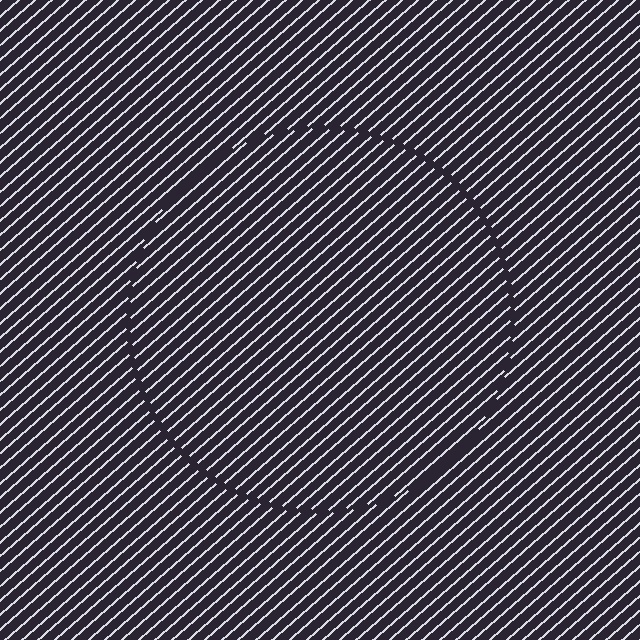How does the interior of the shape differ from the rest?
The interior of the shape contains the same grating, shifted by half a period — the contour is defined by the phase discontinuity where line-ends from the inner and outer gratings abut.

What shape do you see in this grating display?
An illusory circle. The interior of the shape contains the same grating, shifted by half a period — the contour is defined by the phase discontinuity where line-ends from the inner and outer gratings abut.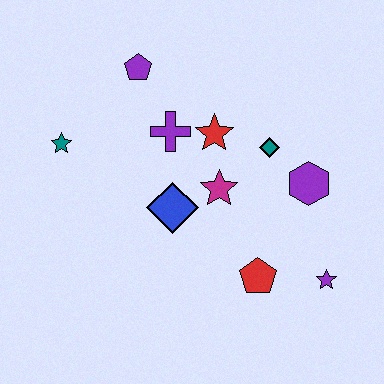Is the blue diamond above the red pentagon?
Yes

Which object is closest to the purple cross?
The red star is closest to the purple cross.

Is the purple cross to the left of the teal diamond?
Yes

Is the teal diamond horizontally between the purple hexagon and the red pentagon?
Yes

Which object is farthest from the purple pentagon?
The purple star is farthest from the purple pentagon.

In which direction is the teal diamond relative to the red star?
The teal diamond is to the right of the red star.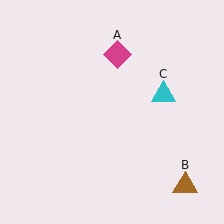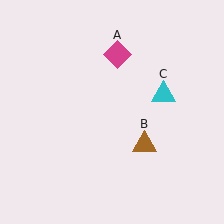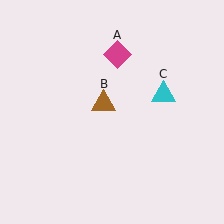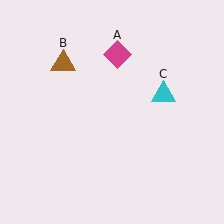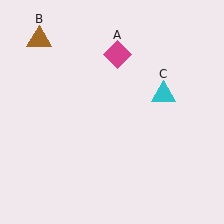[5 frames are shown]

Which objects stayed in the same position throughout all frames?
Magenta diamond (object A) and cyan triangle (object C) remained stationary.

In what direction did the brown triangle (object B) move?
The brown triangle (object B) moved up and to the left.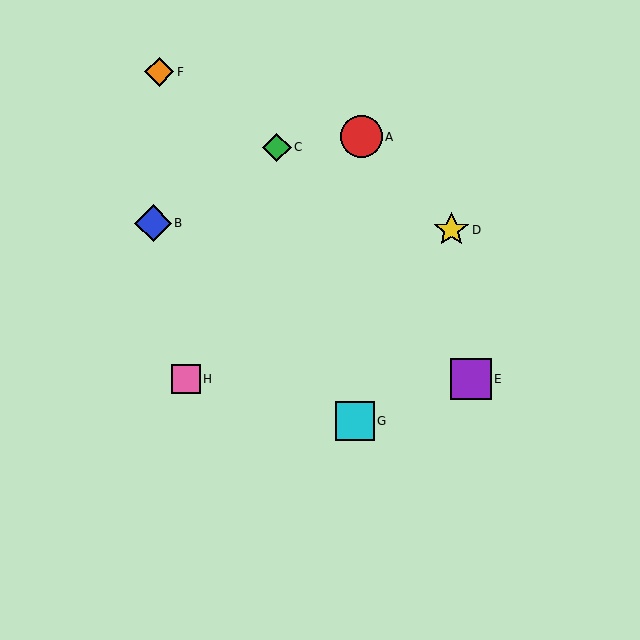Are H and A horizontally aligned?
No, H is at y≈379 and A is at y≈137.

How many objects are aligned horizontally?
2 objects (E, H) are aligned horizontally.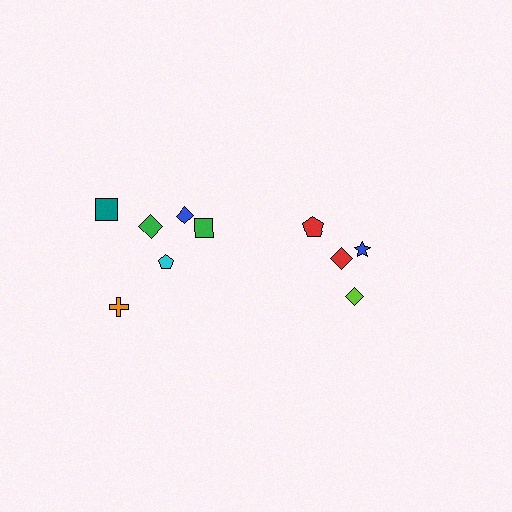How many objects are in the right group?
There are 4 objects.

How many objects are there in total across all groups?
There are 10 objects.